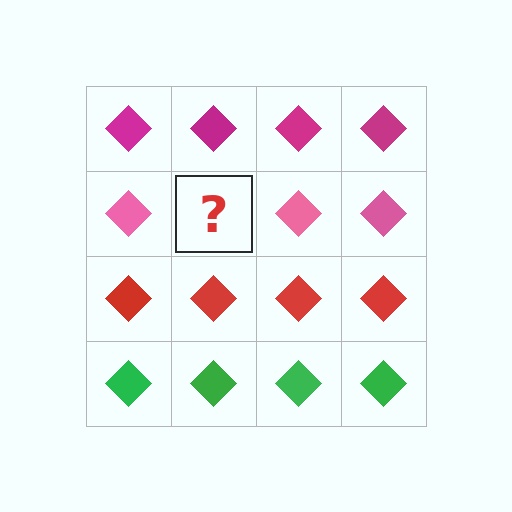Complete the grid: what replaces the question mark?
The question mark should be replaced with a pink diamond.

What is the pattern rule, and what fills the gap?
The rule is that each row has a consistent color. The gap should be filled with a pink diamond.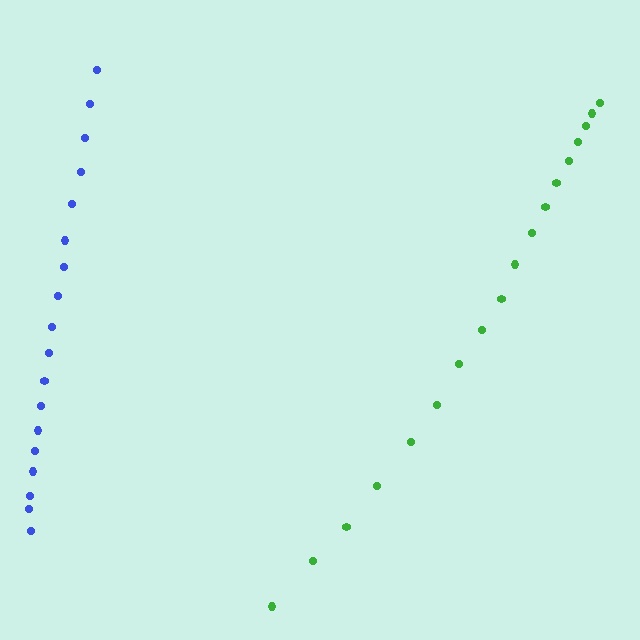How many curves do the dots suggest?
There are 2 distinct paths.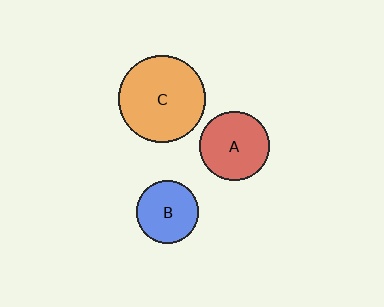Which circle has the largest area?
Circle C (orange).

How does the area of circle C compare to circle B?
Approximately 1.9 times.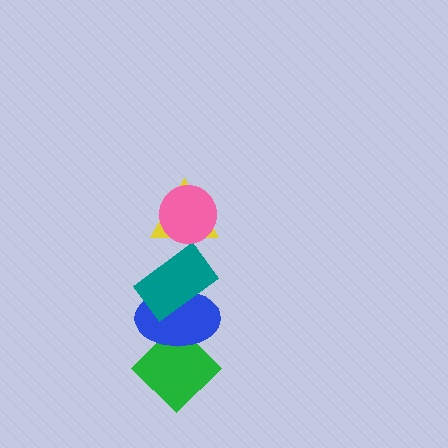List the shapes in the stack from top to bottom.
From top to bottom: the pink circle, the yellow triangle, the teal rectangle, the blue ellipse, the green diamond.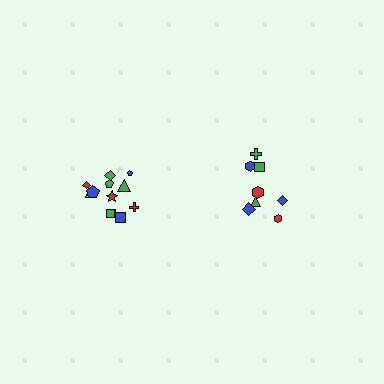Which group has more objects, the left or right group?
The left group.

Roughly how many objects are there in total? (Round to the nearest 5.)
Roughly 20 objects in total.